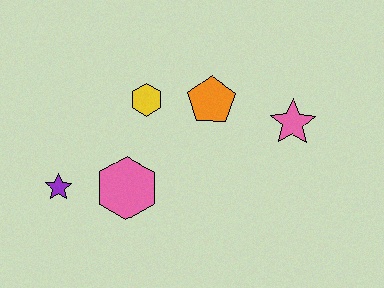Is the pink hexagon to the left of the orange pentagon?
Yes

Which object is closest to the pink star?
The orange pentagon is closest to the pink star.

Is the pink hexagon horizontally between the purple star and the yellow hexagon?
Yes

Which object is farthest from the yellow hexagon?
The pink star is farthest from the yellow hexagon.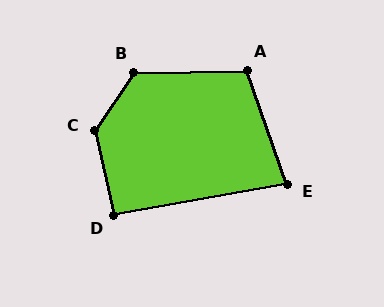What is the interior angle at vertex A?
Approximately 108 degrees (obtuse).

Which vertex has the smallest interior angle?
E, at approximately 81 degrees.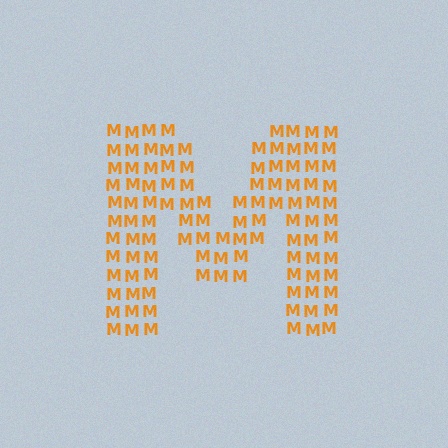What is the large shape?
The large shape is the letter M.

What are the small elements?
The small elements are letter M's.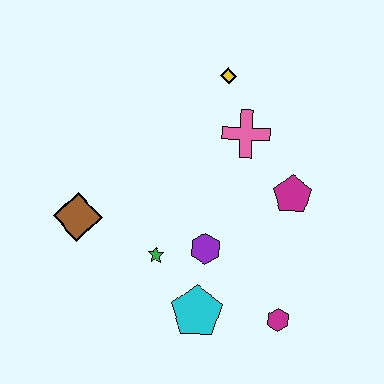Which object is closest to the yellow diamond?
The pink cross is closest to the yellow diamond.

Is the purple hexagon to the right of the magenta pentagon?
No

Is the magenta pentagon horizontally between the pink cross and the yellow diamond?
No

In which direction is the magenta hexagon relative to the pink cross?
The magenta hexagon is below the pink cross.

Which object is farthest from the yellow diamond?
The magenta hexagon is farthest from the yellow diamond.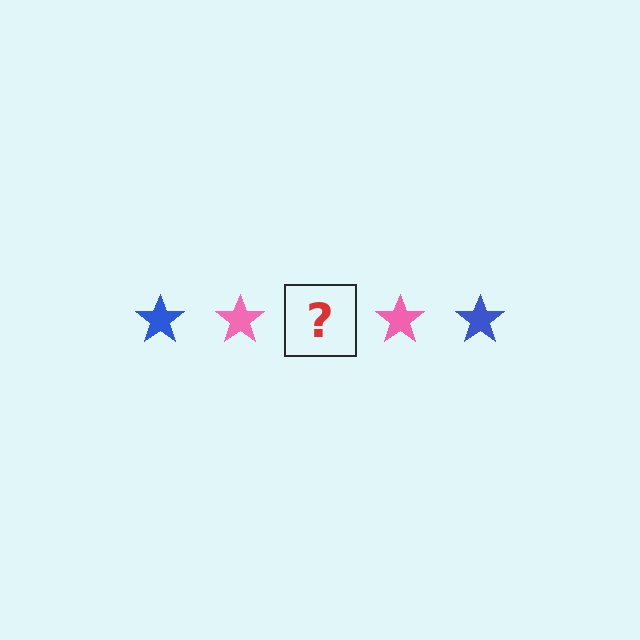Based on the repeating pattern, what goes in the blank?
The blank should be a blue star.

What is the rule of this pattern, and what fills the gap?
The rule is that the pattern cycles through blue, pink stars. The gap should be filled with a blue star.